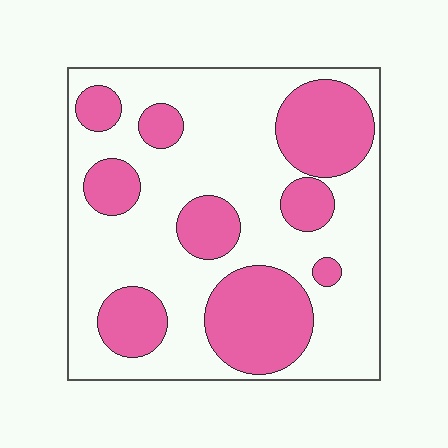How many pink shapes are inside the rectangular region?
9.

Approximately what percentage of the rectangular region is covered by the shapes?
Approximately 35%.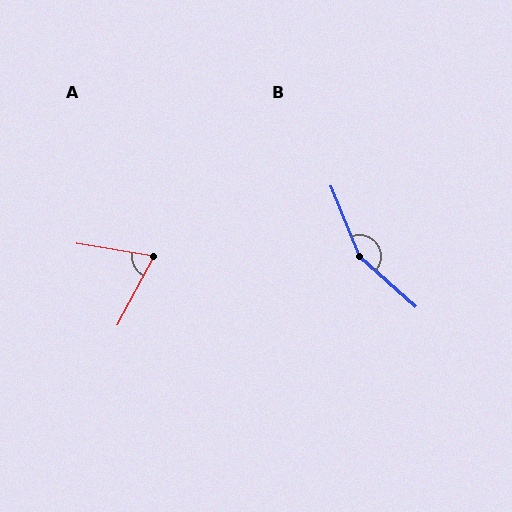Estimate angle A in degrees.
Approximately 71 degrees.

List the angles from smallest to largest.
A (71°), B (154°).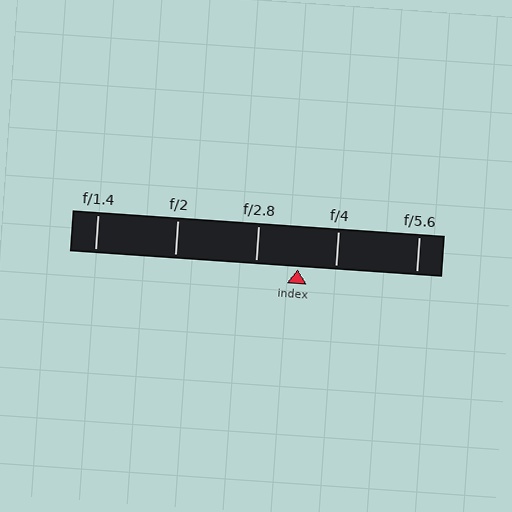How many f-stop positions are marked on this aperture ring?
There are 5 f-stop positions marked.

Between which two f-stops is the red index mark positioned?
The index mark is between f/2.8 and f/4.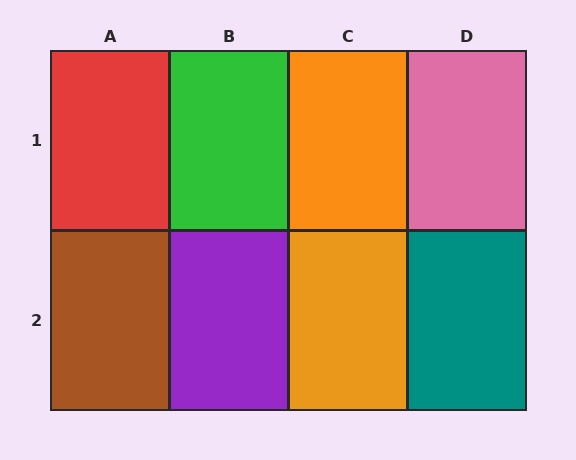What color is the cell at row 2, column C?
Orange.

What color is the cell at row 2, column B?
Purple.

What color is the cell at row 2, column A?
Brown.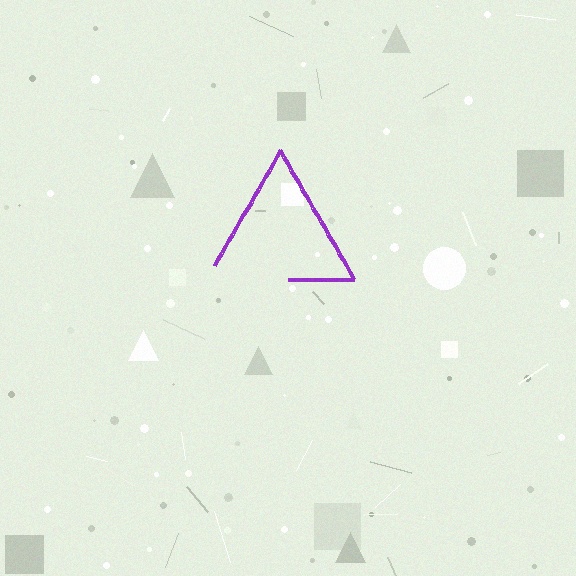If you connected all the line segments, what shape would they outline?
They would outline a triangle.